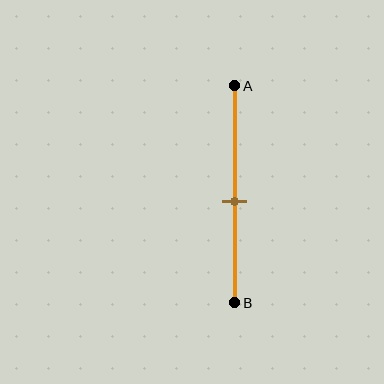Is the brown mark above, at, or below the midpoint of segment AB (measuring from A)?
The brown mark is below the midpoint of segment AB.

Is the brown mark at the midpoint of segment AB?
No, the mark is at about 55% from A, not at the 50% midpoint.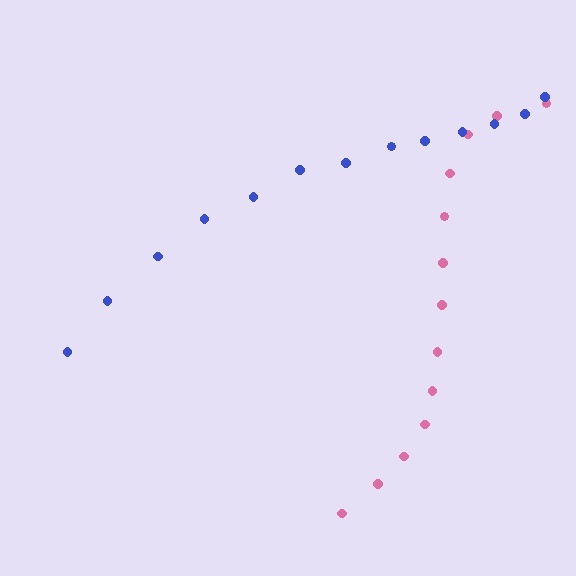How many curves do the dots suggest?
There are 2 distinct paths.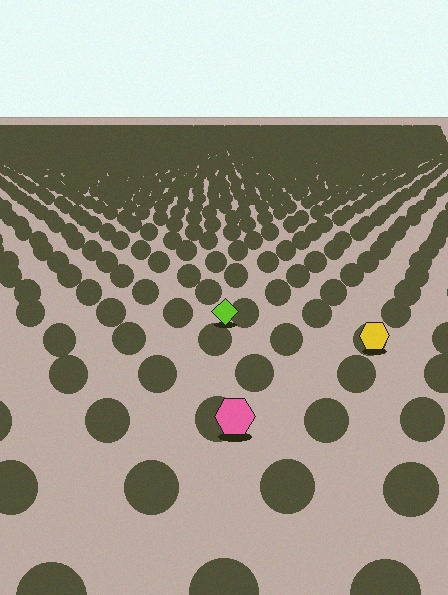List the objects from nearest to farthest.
From nearest to farthest: the pink hexagon, the yellow hexagon, the lime diamond.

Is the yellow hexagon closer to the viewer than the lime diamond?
Yes. The yellow hexagon is closer — you can tell from the texture gradient: the ground texture is coarser near it.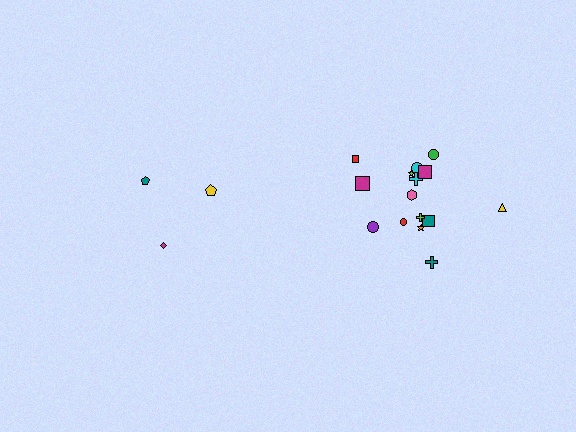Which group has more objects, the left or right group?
The right group.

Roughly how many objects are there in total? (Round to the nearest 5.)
Roughly 20 objects in total.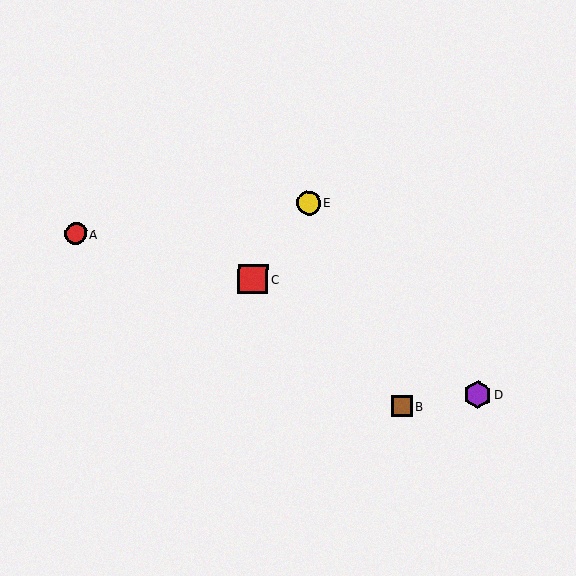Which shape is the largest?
The red square (labeled C) is the largest.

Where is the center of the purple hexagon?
The center of the purple hexagon is at (477, 395).